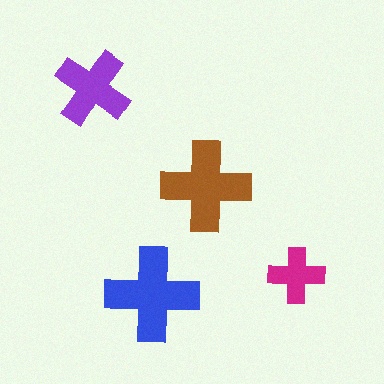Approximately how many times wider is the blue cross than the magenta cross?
About 1.5 times wider.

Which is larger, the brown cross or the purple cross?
The brown one.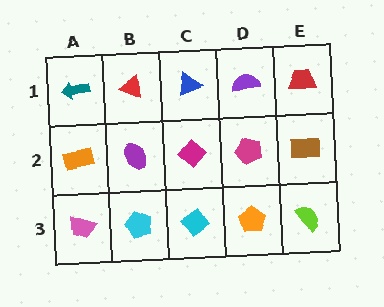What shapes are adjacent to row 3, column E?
A brown rectangle (row 2, column E), an orange pentagon (row 3, column D).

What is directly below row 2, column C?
A cyan diamond.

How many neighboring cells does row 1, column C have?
3.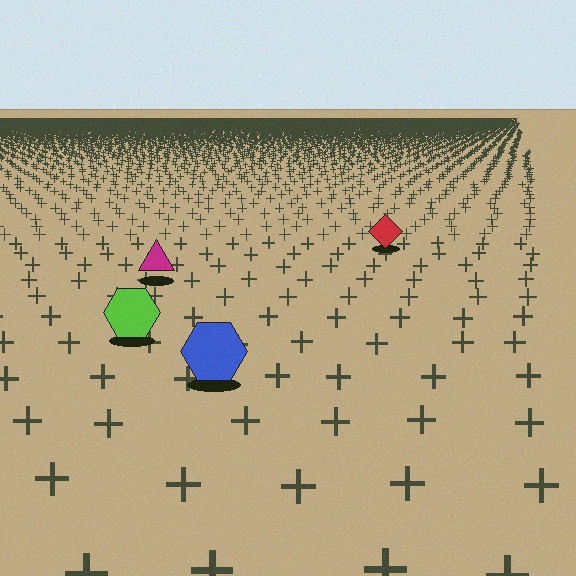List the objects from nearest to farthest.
From nearest to farthest: the blue hexagon, the lime hexagon, the magenta triangle, the red diamond.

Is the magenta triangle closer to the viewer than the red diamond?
Yes. The magenta triangle is closer — you can tell from the texture gradient: the ground texture is coarser near it.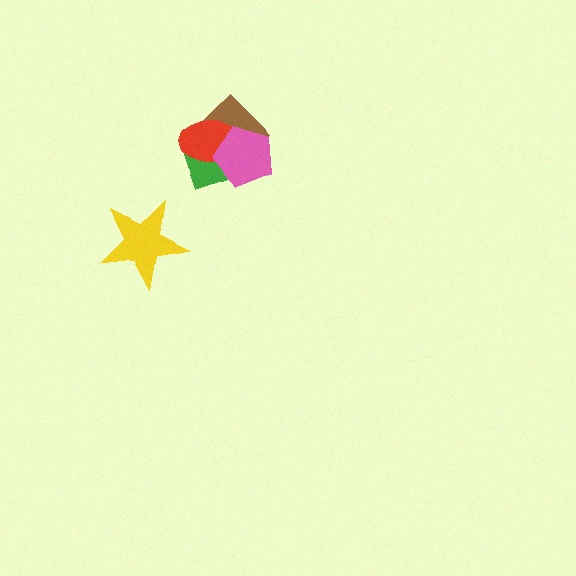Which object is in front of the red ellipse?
The pink pentagon is in front of the red ellipse.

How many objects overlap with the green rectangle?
3 objects overlap with the green rectangle.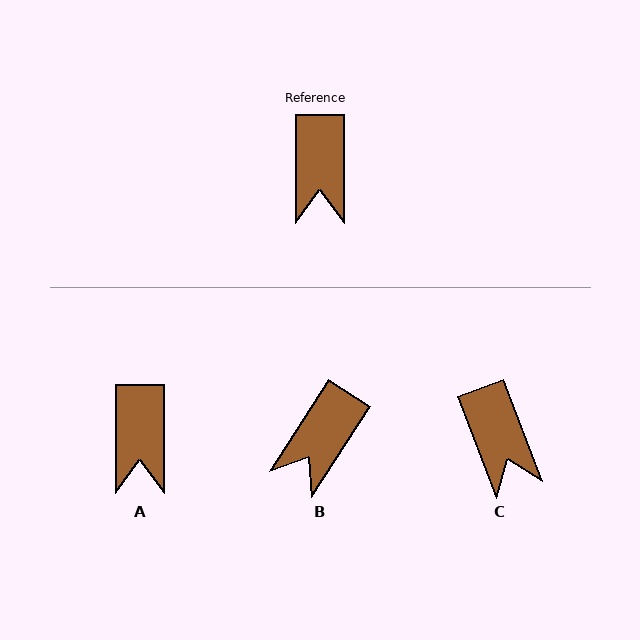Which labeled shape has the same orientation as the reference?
A.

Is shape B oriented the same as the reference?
No, it is off by about 33 degrees.